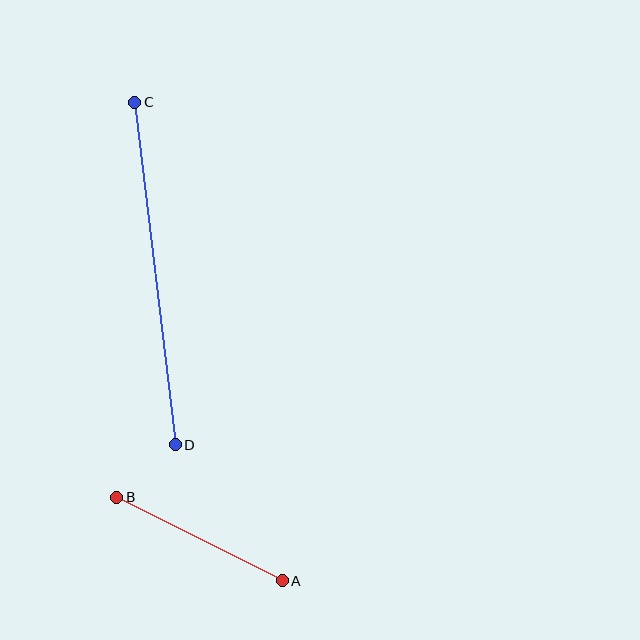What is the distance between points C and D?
The distance is approximately 345 pixels.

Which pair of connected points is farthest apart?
Points C and D are farthest apart.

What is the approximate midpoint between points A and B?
The midpoint is at approximately (199, 539) pixels.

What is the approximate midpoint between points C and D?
The midpoint is at approximately (155, 273) pixels.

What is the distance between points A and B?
The distance is approximately 185 pixels.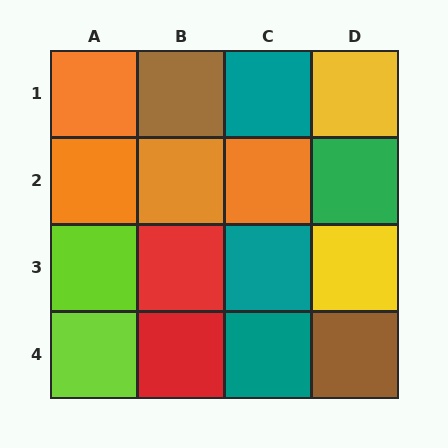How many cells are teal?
3 cells are teal.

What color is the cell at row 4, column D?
Brown.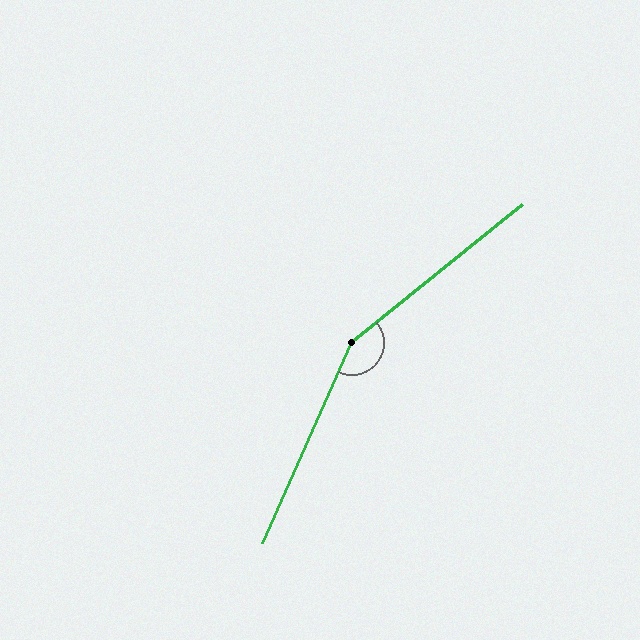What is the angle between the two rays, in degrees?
Approximately 153 degrees.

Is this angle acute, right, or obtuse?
It is obtuse.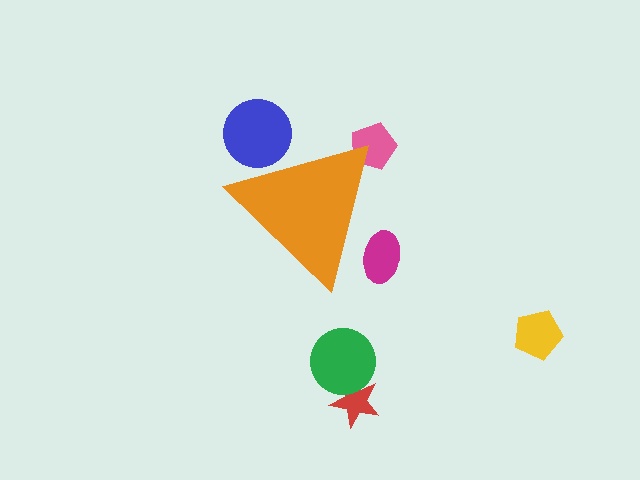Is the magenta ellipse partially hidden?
Yes, the magenta ellipse is partially hidden behind the orange triangle.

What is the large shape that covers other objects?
An orange triangle.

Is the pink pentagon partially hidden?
Yes, the pink pentagon is partially hidden behind the orange triangle.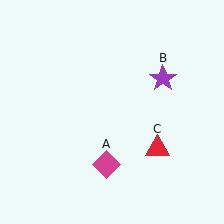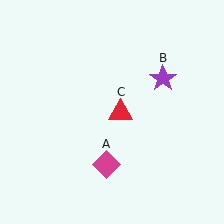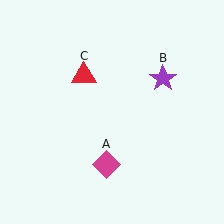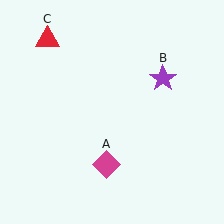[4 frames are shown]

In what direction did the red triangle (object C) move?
The red triangle (object C) moved up and to the left.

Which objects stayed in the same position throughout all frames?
Magenta diamond (object A) and purple star (object B) remained stationary.